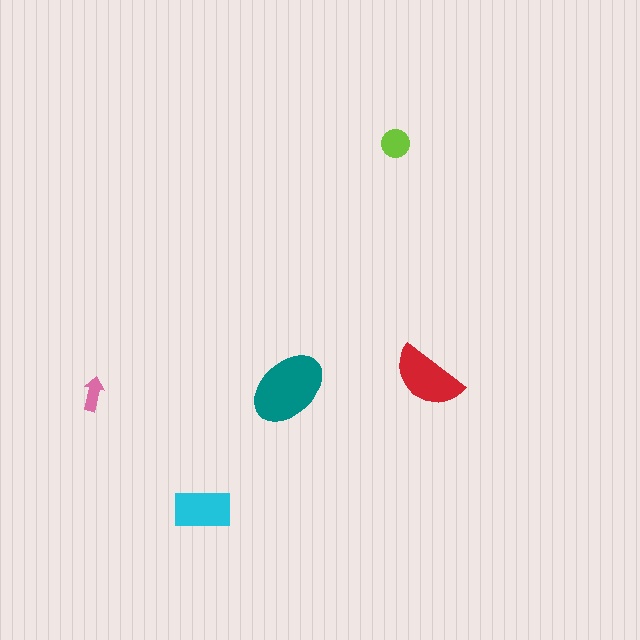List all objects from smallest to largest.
The pink arrow, the lime circle, the cyan rectangle, the red semicircle, the teal ellipse.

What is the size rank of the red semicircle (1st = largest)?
2nd.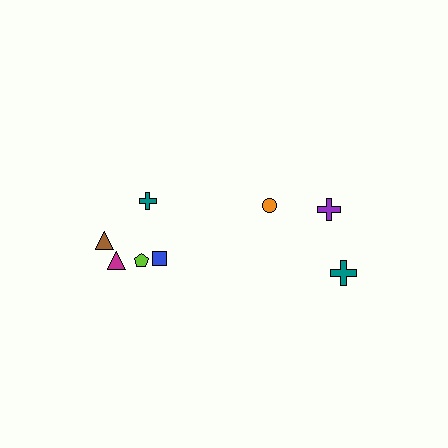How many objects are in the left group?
There are 5 objects.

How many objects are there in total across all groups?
There are 8 objects.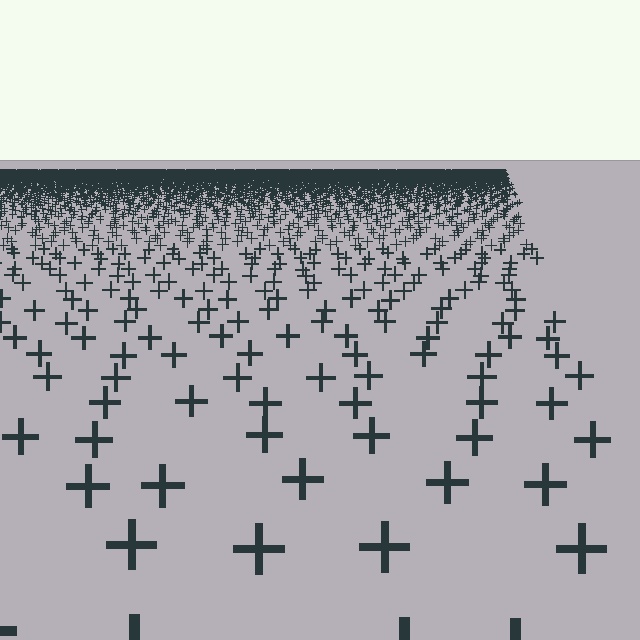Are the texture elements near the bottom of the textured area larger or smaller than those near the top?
Larger. Near the bottom, elements are closer to the viewer and appear at a bigger on-screen size.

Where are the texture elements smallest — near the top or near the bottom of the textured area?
Near the top.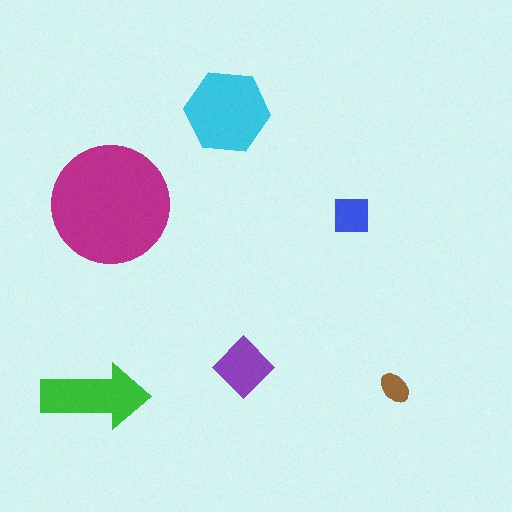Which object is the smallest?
The brown ellipse.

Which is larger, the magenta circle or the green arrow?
The magenta circle.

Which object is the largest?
The magenta circle.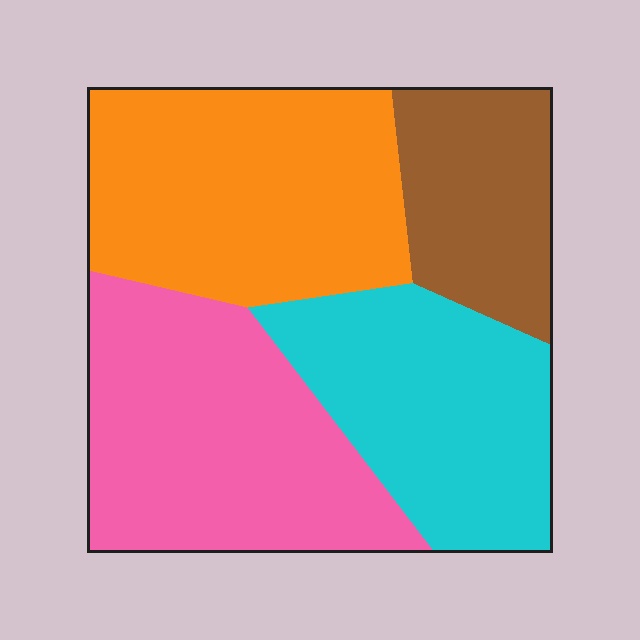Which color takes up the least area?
Brown, at roughly 15%.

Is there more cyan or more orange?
Orange.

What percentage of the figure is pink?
Pink takes up about one third (1/3) of the figure.